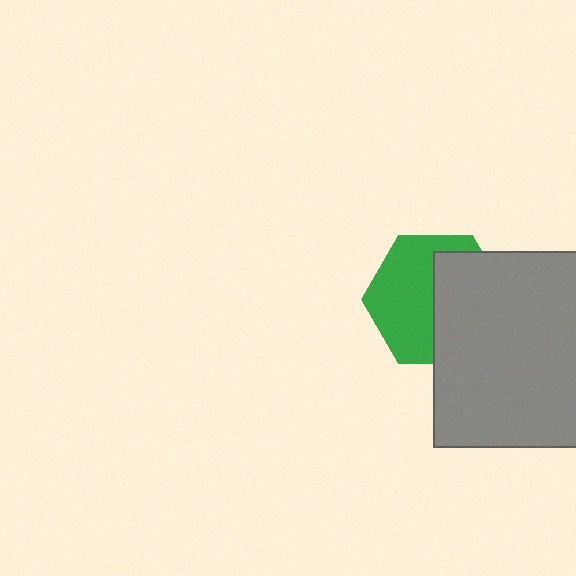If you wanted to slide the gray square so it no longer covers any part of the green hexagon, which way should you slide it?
Slide it right — that is the most direct way to separate the two shapes.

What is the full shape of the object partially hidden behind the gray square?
The partially hidden object is a green hexagon.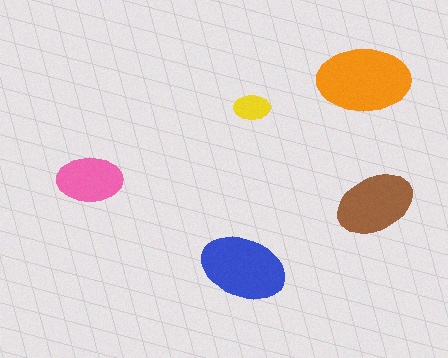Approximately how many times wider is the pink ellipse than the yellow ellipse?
About 2 times wider.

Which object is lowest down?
The blue ellipse is bottommost.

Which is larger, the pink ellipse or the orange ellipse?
The orange one.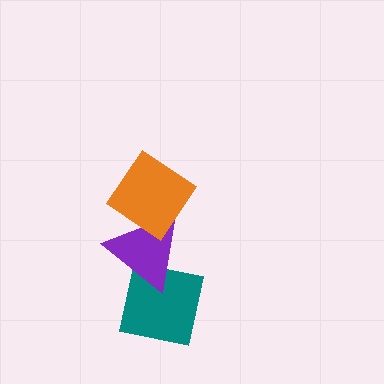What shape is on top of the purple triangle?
The orange diamond is on top of the purple triangle.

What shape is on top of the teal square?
The purple triangle is on top of the teal square.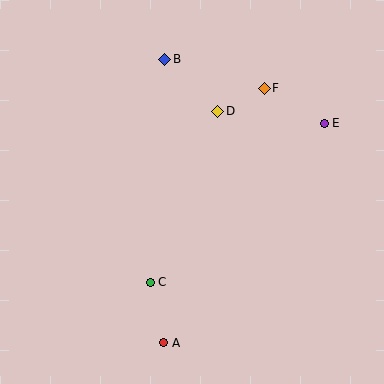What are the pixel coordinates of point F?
Point F is at (264, 88).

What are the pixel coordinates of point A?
Point A is at (164, 343).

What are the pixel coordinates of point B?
Point B is at (165, 59).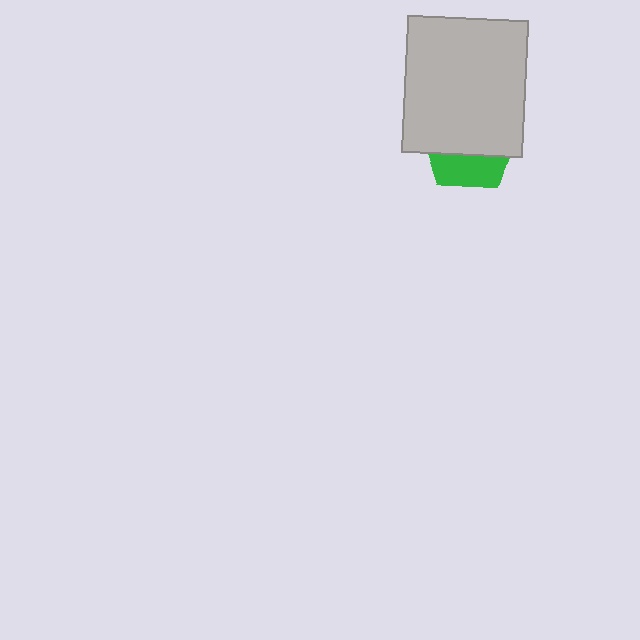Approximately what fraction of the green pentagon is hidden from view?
Roughly 67% of the green pentagon is hidden behind the light gray rectangle.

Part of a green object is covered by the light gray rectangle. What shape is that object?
It is a pentagon.